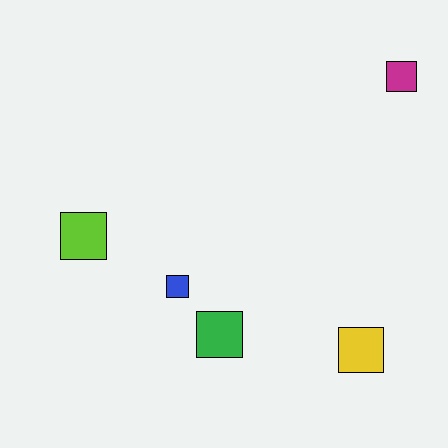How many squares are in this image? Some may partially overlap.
There are 5 squares.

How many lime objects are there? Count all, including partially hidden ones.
There is 1 lime object.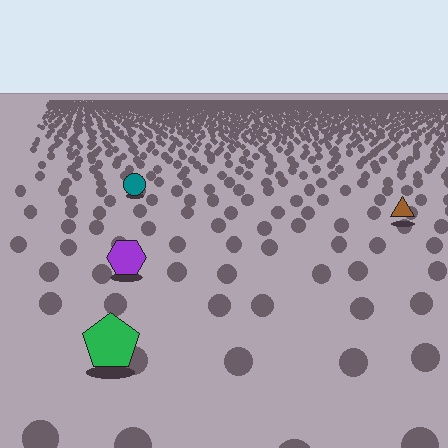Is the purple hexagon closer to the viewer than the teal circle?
Yes. The purple hexagon is closer — you can tell from the texture gradient: the ground texture is coarser near it.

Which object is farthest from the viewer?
The teal circle is farthest from the viewer. It appears smaller and the ground texture around it is denser.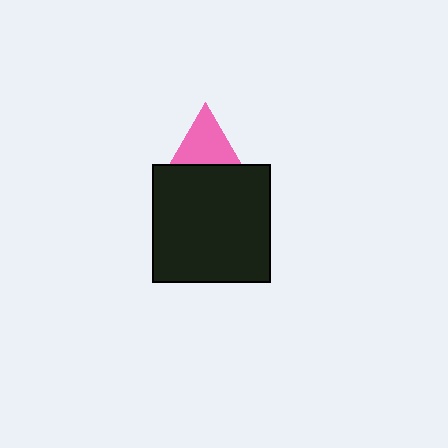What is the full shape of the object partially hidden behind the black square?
The partially hidden object is a pink triangle.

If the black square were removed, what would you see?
You would see the complete pink triangle.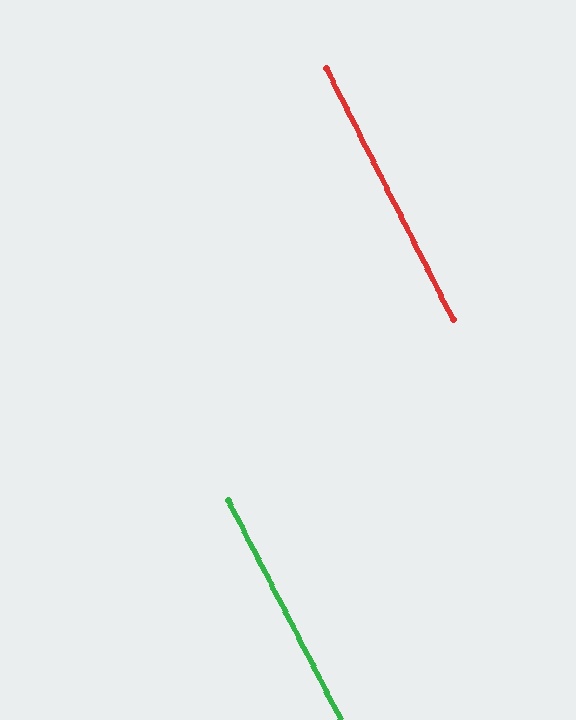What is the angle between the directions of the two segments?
Approximately 0 degrees.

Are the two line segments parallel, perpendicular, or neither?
Parallel — their directions differ by only 0.4°.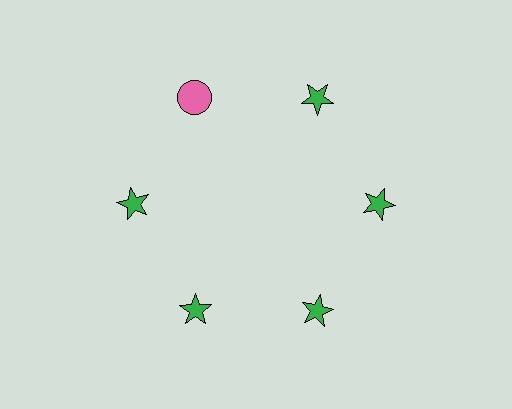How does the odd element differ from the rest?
It differs in both color (pink instead of green) and shape (circle instead of star).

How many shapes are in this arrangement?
There are 6 shapes arranged in a ring pattern.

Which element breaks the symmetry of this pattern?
The pink circle at roughly the 11 o'clock position breaks the symmetry. All other shapes are green stars.